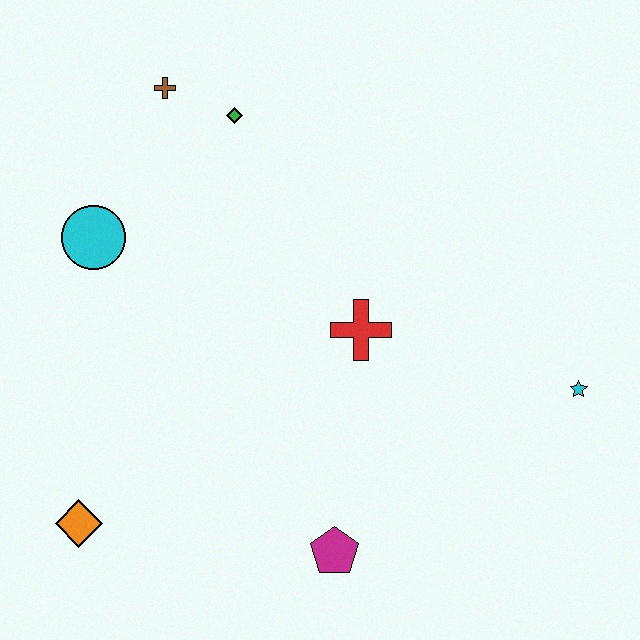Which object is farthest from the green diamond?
The magenta pentagon is farthest from the green diamond.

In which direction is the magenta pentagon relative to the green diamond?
The magenta pentagon is below the green diamond.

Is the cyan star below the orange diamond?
No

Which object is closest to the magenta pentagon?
The red cross is closest to the magenta pentagon.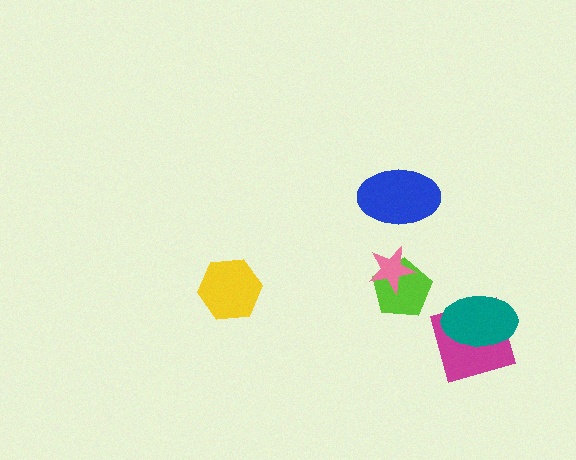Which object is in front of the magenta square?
The teal ellipse is in front of the magenta square.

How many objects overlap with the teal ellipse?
1 object overlaps with the teal ellipse.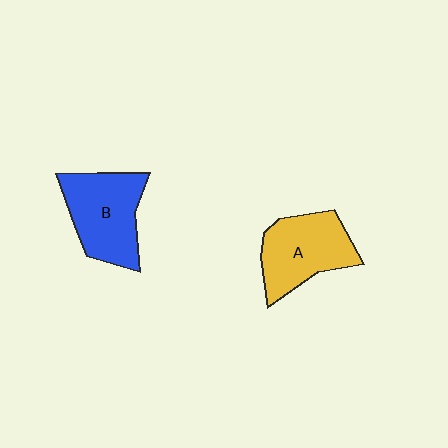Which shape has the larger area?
Shape B (blue).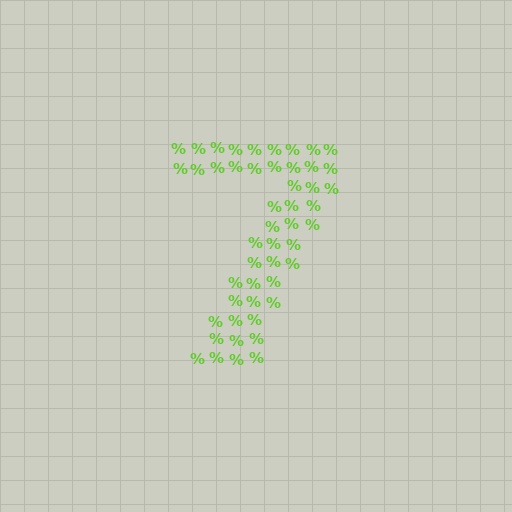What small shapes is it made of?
It is made of small percent signs.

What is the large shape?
The large shape is the digit 7.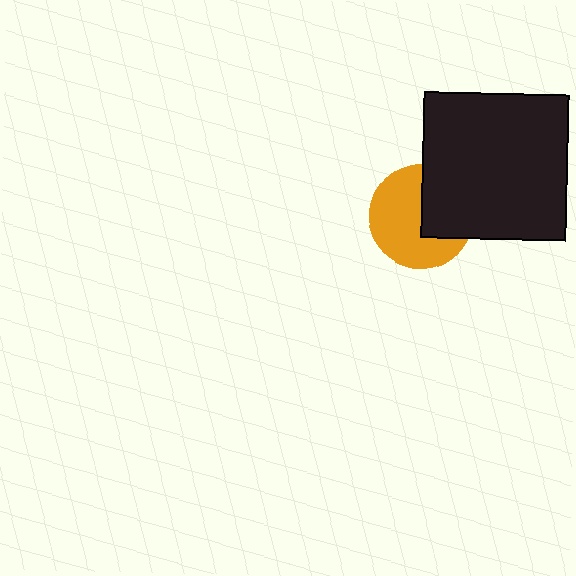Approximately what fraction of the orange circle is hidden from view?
Roughly 38% of the orange circle is hidden behind the black square.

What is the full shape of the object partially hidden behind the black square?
The partially hidden object is an orange circle.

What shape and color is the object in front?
The object in front is a black square.